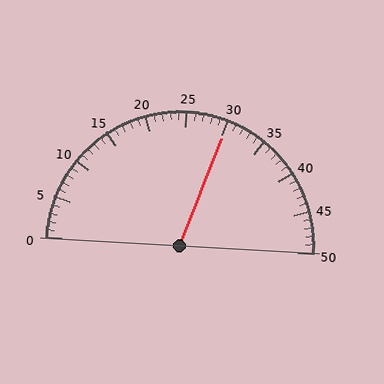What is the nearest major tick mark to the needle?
The nearest major tick mark is 30.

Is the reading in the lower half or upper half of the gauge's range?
The reading is in the upper half of the range (0 to 50).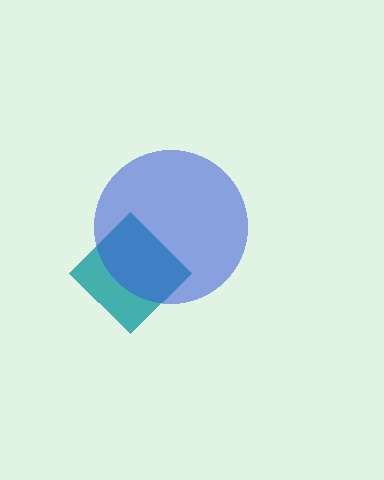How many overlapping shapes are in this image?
There are 2 overlapping shapes in the image.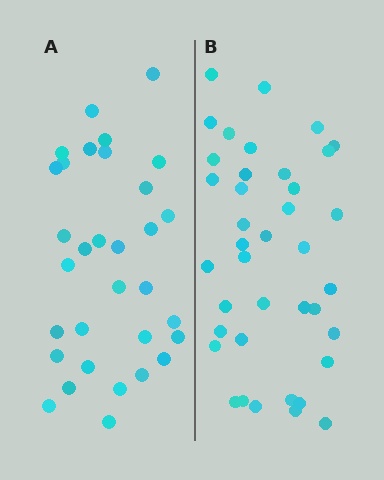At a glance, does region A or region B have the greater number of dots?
Region B (the right region) has more dots.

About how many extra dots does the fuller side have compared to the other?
Region B has roughly 8 or so more dots than region A.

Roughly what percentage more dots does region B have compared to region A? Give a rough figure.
About 20% more.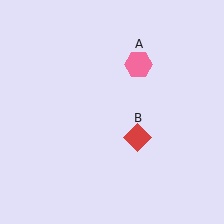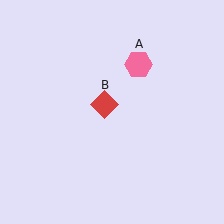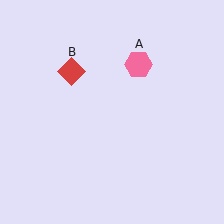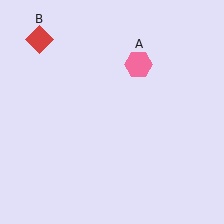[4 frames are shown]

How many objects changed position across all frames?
1 object changed position: red diamond (object B).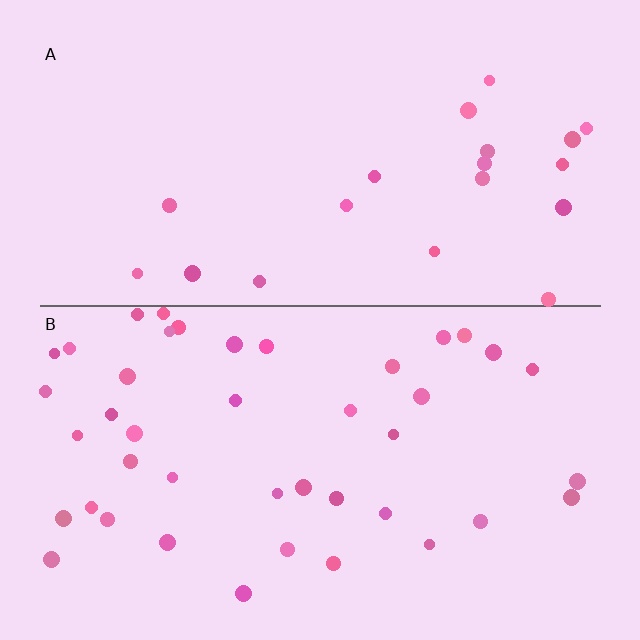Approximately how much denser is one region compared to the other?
Approximately 2.1× — region B over region A.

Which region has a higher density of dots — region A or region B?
B (the bottom).